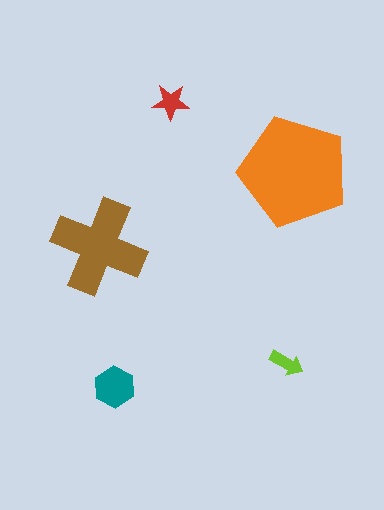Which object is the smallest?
The lime arrow.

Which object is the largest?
The orange pentagon.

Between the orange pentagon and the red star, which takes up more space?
The orange pentagon.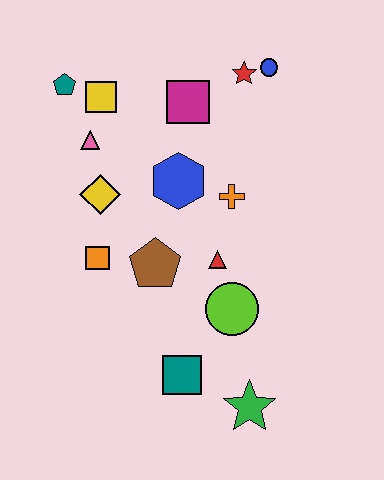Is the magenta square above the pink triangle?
Yes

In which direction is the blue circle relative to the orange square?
The blue circle is above the orange square.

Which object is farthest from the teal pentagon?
The green star is farthest from the teal pentagon.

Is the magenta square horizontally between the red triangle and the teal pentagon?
Yes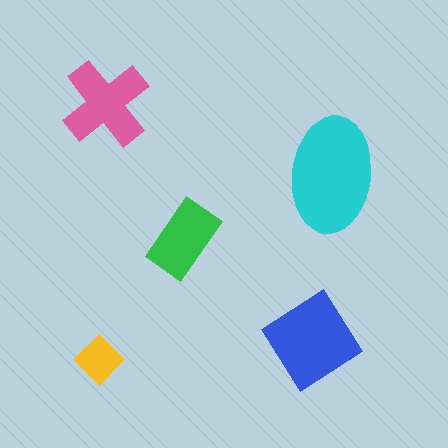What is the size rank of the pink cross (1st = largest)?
3rd.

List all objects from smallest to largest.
The yellow diamond, the green rectangle, the pink cross, the blue diamond, the cyan ellipse.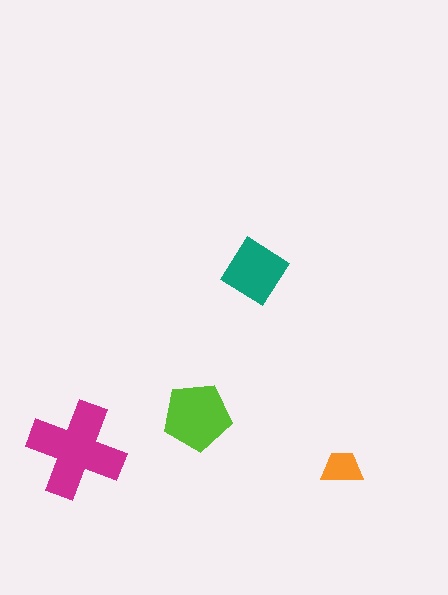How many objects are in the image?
There are 4 objects in the image.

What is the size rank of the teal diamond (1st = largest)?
3rd.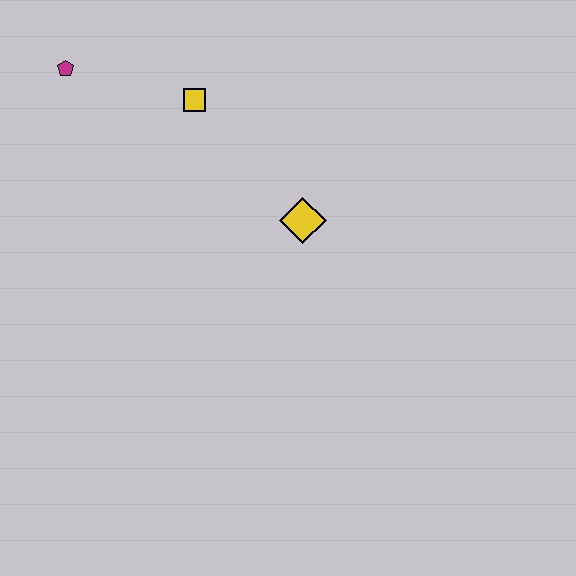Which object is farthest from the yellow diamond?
The magenta pentagon is farthest from the yellow diamond.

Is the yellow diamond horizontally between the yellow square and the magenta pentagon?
No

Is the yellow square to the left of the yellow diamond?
Yes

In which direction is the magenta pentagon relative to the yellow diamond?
The magenta pentagon is to the left of the yellow diamond.